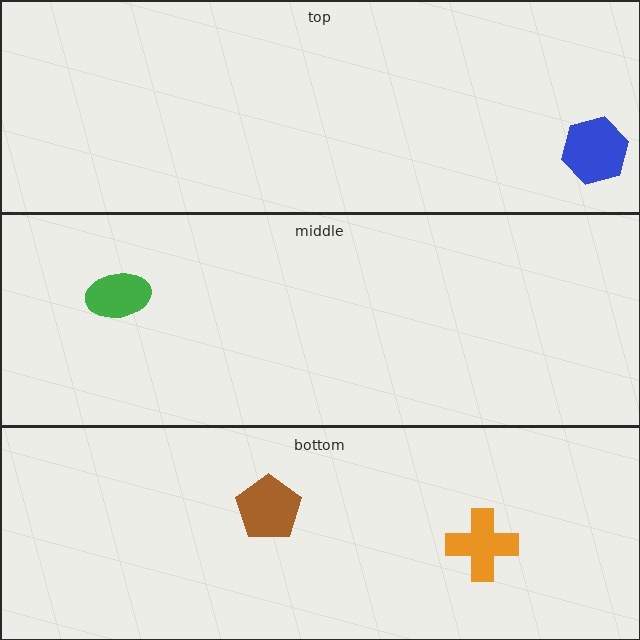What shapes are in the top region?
The blue hexagon.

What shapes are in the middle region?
The green ellipse.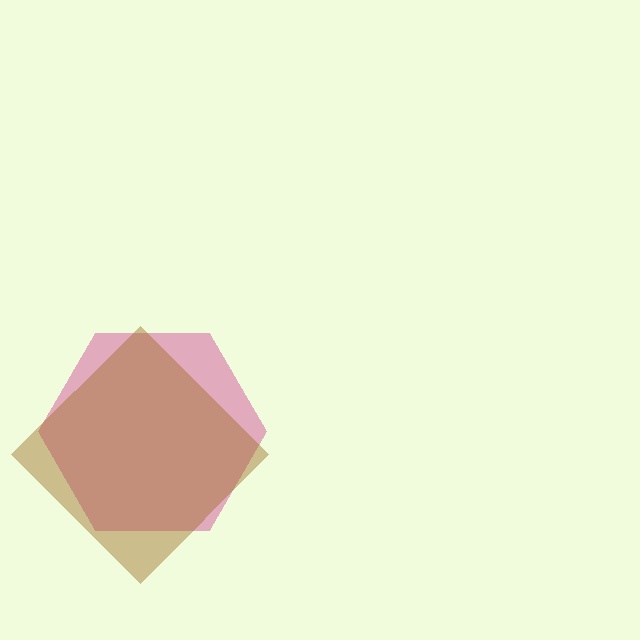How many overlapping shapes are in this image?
There are 2 overlapping shapes in the image.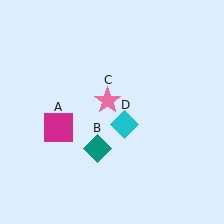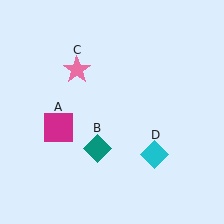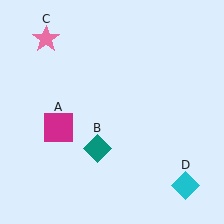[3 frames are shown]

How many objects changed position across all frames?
2 objects changed position: pink star (object C), cyan diamond (object D).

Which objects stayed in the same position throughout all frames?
Magenta square (object A) and teal diamond (object B) remained stationary.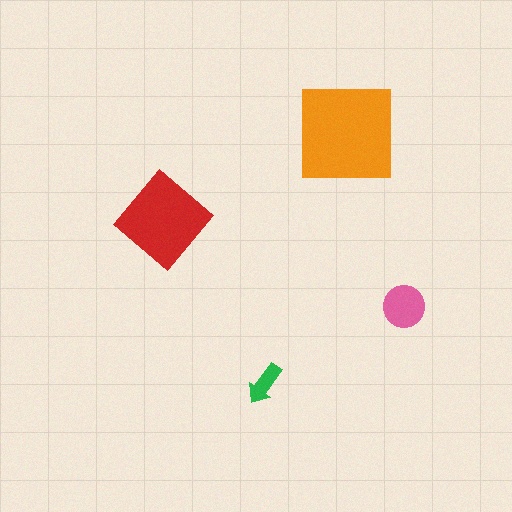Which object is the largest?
The orange square.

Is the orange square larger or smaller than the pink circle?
Larger.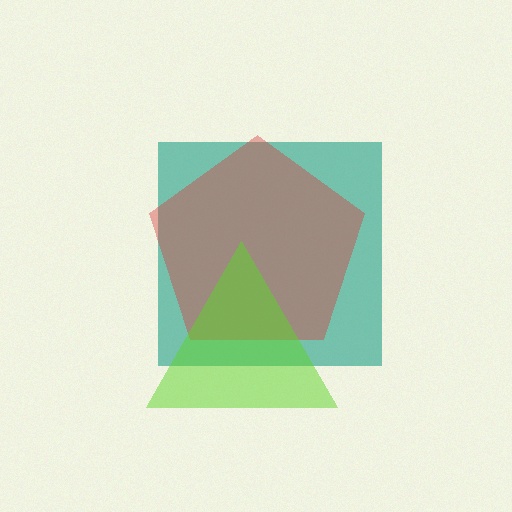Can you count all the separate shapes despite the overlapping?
Yes, there are 3 separate shapes.